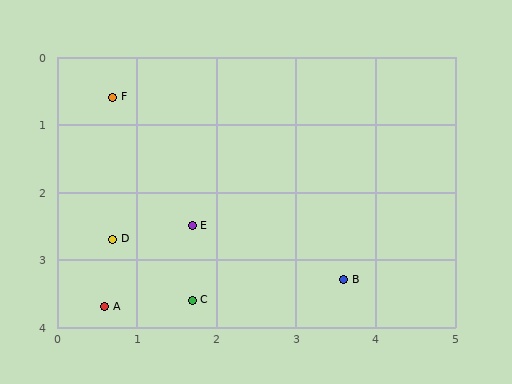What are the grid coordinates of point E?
Point E is at approximately (1.7, 2.5).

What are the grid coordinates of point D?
Point D is at approximately (0.7, 2.7).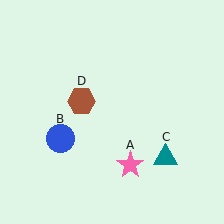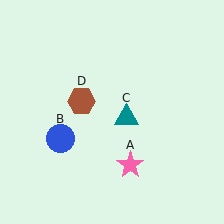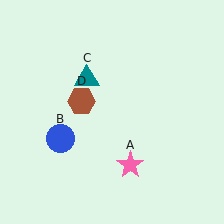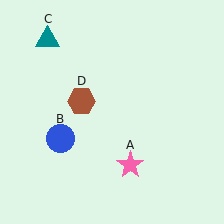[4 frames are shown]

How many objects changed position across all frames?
1 object changed position: teal triangle (object C).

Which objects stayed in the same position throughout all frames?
Pink star (object A) and blue circle (object B) and brown hexagon (object D) remained stationary.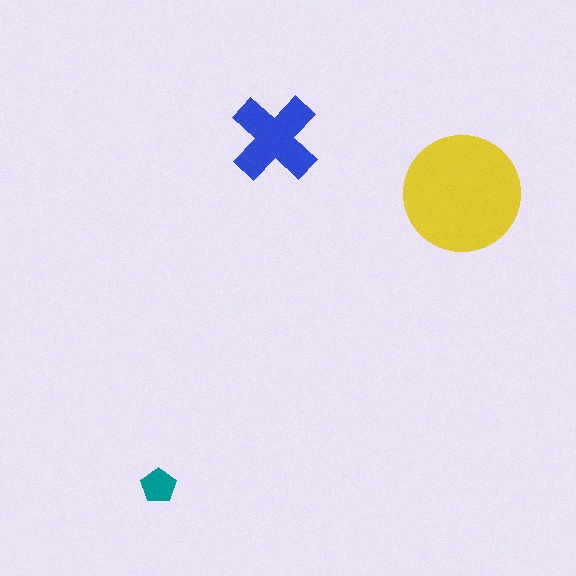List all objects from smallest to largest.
The teal pentagon, the blue cross, the yellow circle.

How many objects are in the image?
There are 3 objects in the image.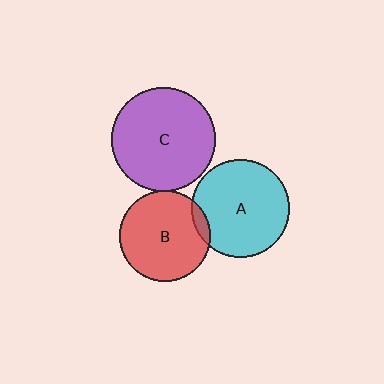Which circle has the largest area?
Circle C (purple).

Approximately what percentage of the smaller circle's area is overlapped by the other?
Approximately 5%.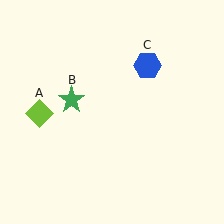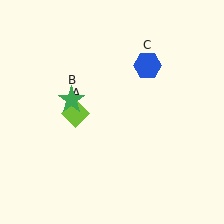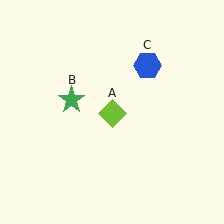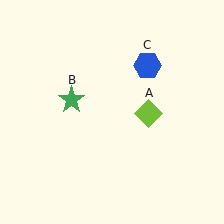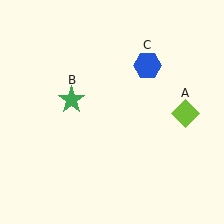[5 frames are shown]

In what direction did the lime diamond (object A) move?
The lime diamond (object A) moved right.